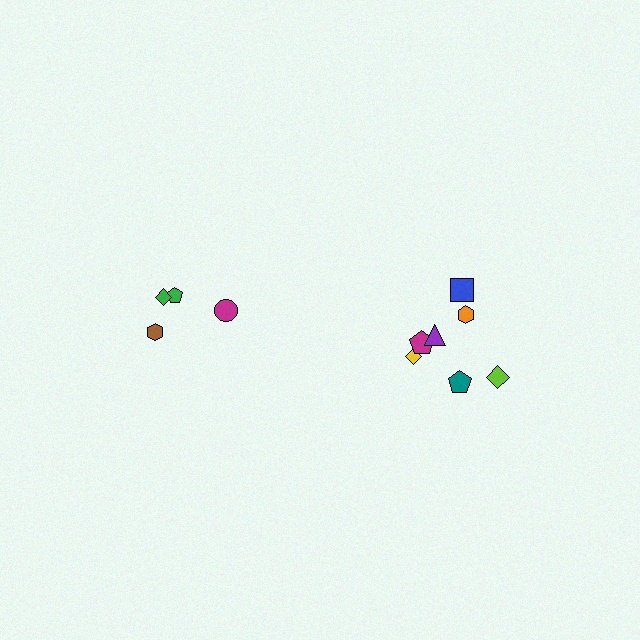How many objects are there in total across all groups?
There are 11 objects.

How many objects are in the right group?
There are 7 objects.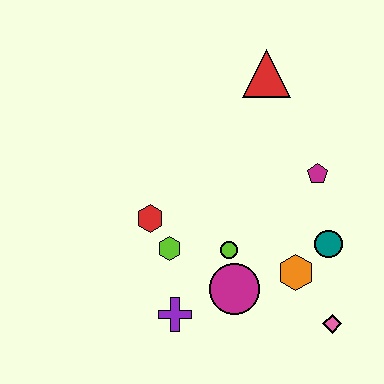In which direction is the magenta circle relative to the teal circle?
The magenta circle is to the left of the teal circle.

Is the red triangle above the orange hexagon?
Yes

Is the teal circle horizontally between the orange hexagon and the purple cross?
No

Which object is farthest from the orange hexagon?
The red triangle is farthest from the orange hexagon.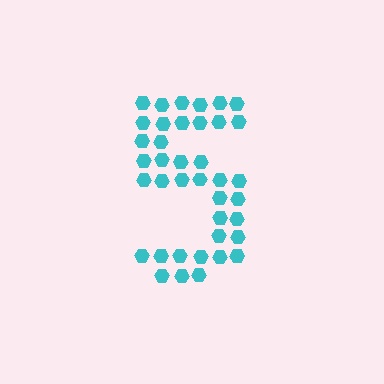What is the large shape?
The large shape is the digit 5.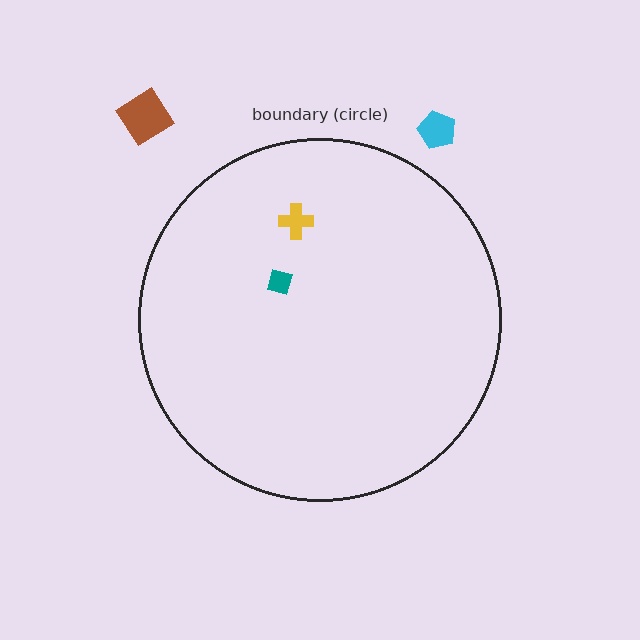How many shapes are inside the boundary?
2 inside, 2 outside.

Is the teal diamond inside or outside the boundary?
Inside.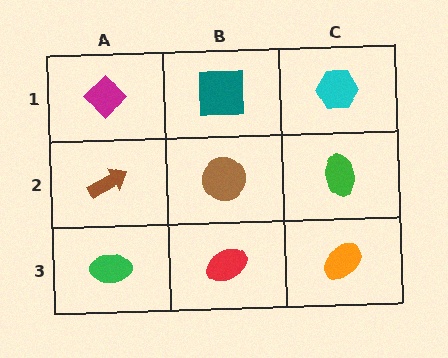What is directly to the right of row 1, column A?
A teal square.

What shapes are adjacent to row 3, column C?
A green ellipse (row 2, column C), a red ellipse (row 3, column B).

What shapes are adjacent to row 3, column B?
A brown circle (row 2, column B), a green ellipse (row 3, column A), an orange ellipse (row 3, column C).